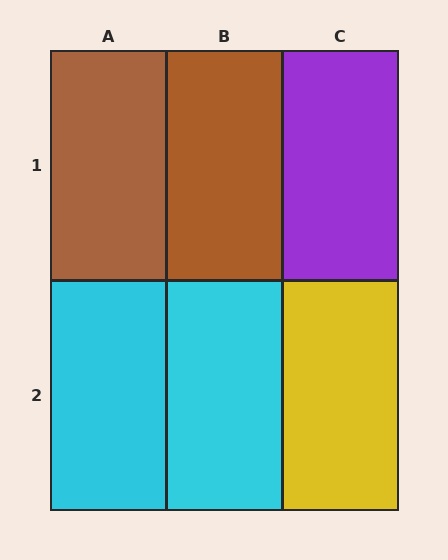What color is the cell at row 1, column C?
Purple.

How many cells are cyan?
2 cells are cyan.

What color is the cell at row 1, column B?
Brown.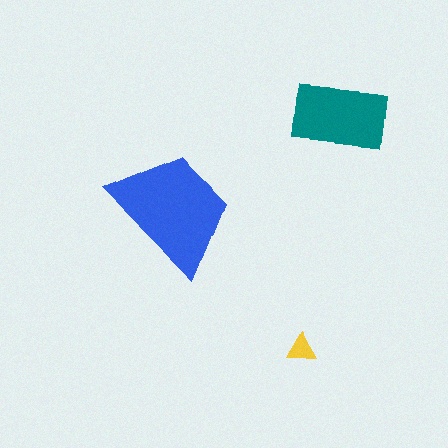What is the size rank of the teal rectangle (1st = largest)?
2nd.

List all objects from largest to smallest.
The blue trapezoid, the teal rectangle, the yellow triangle.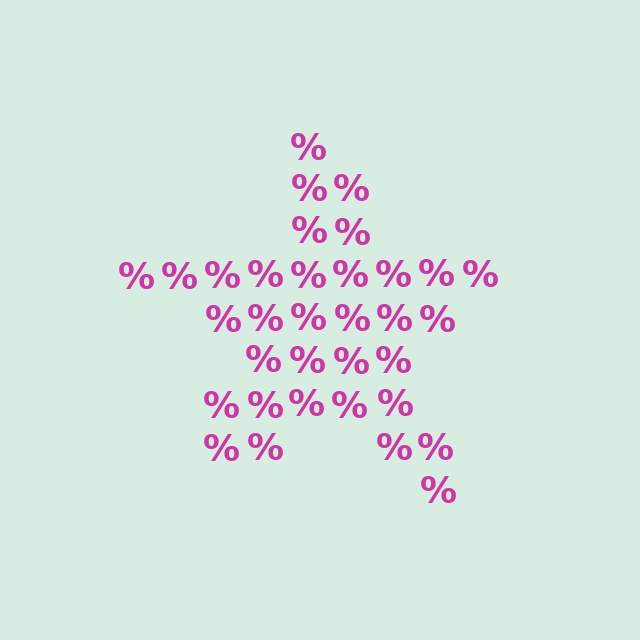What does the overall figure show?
The overall figure shows a star.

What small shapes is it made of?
It is made of small percent signs.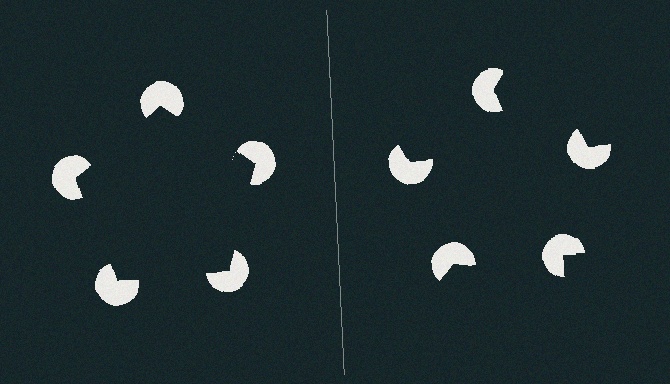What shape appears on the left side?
An illusory pentagon.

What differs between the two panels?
The pac-man discs are positioned identically on both sides; only the wedge orientations differ. On the left they align to a pentagon; on the right they are misaligned.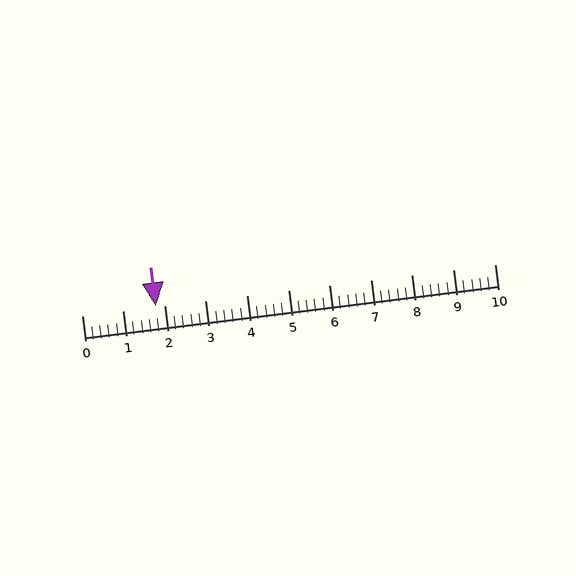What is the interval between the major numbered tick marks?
The major tick marks are spaced 1 units apart.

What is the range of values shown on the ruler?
The ruler shows values from 0 to 10.